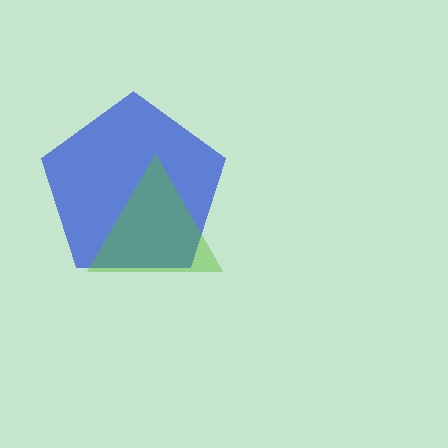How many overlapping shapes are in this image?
There are 2 overlapping shapes in the image.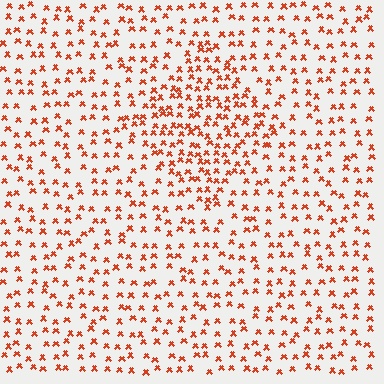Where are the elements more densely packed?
The elements are more densely packed inside the diamond boundary.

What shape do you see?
I see a diamond.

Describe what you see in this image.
The image contains small red elements arranged at two different densities. A diamond-shaped region is visible where the elements are more densely packed than the surrounding area.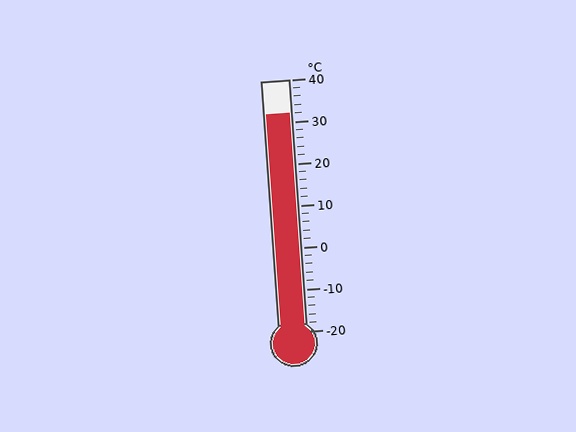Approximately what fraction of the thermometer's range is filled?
The thermometer is filled to approximately 85% of its range.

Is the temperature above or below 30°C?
The temperature is above 30°C.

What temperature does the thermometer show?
The thermometer shows approximately 32°C.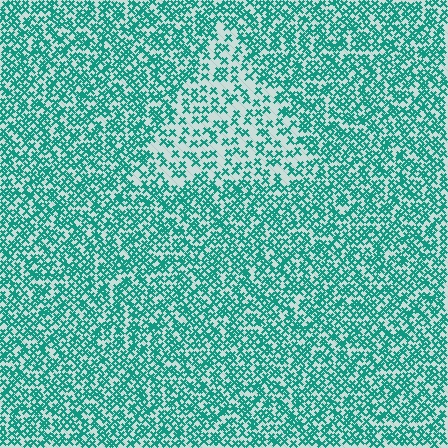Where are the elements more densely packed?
The elements are more densely packed outside the triangle boundary.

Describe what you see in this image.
The image contains small teal elements arranged at two different densities. A triangle-shaped region is visible where the elements are less densely packed than the surrounding area.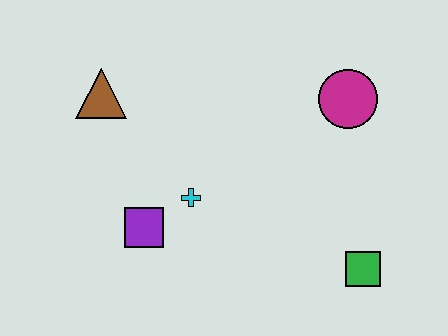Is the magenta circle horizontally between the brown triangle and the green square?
Yes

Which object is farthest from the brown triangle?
The green square is farthest from the brown triangle.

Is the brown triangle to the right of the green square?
No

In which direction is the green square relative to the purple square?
The green square is to the right of the purple square.